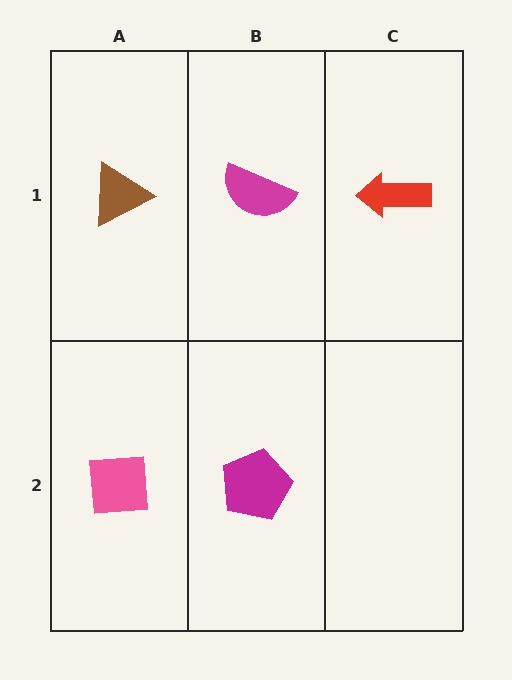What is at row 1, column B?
A magenta semicircle.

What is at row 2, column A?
A pink square.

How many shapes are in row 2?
2 shapes.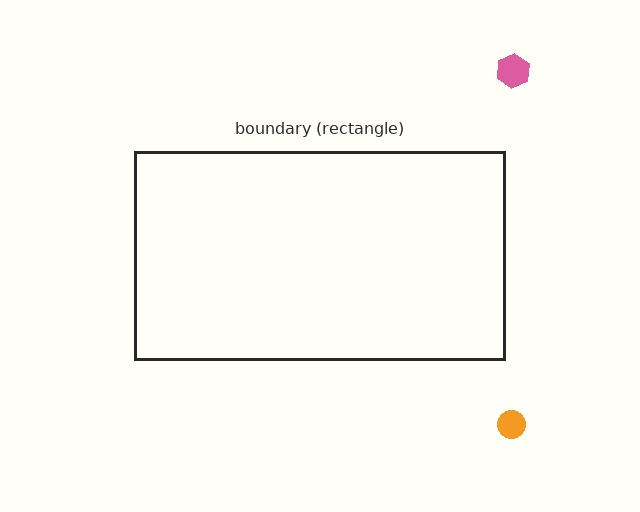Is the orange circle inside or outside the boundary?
Outside.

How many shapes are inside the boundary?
0 inside, 2 outside.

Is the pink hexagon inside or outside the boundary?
Outside.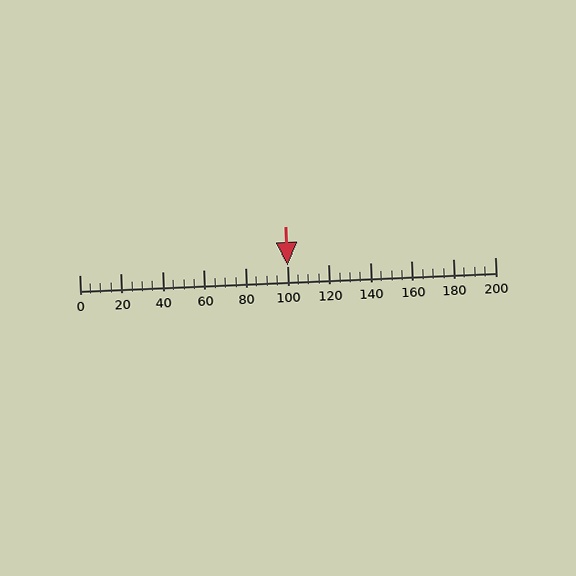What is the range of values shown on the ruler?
The ruler shows values from 0 to 200.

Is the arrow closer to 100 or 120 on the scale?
The arrow is closer to 100.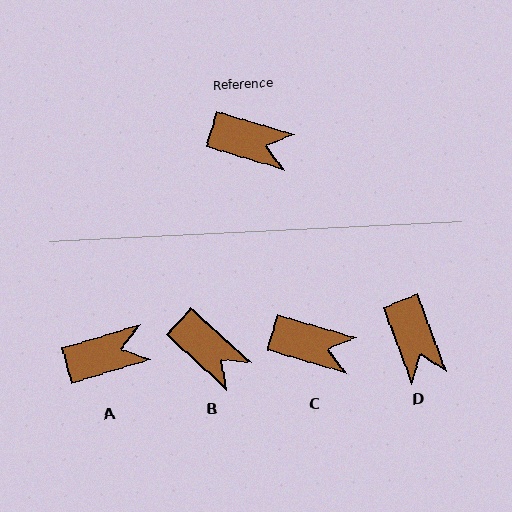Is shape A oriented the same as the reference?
No, it is off by about 33 degrees.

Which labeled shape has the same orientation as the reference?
C.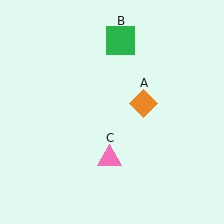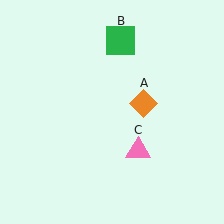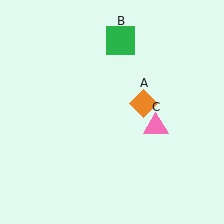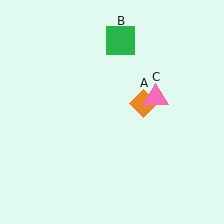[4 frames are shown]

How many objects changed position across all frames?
1 object changed position: pink triangle (object C).